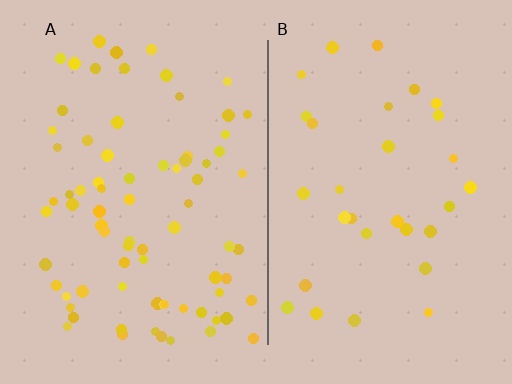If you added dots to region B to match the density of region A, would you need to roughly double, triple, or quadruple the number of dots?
Approximately double.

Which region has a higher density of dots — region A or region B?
A (the left).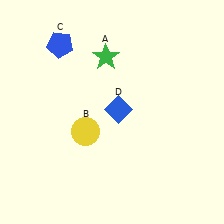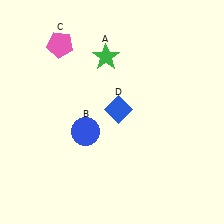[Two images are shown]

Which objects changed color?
B changed from yellow to blue. C changed from blue to pink.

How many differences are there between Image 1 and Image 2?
There are 2 differences between the two images.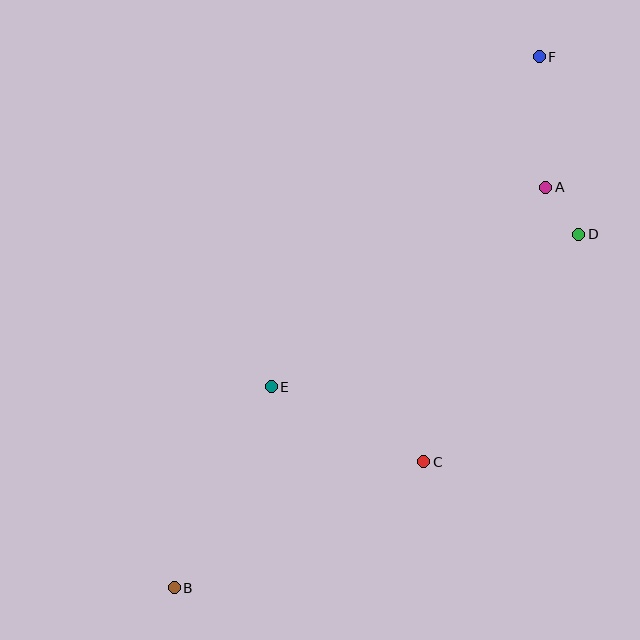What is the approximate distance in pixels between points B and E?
The distance between B and E is approximately 223 pixels.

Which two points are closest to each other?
Points A and D are closest to each other.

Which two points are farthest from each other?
Points B and F are farthest from each other.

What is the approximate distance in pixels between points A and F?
The distance between A and F is approximately 131 pixels.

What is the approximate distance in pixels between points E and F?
The distance between E and F is approximately 425 pixels.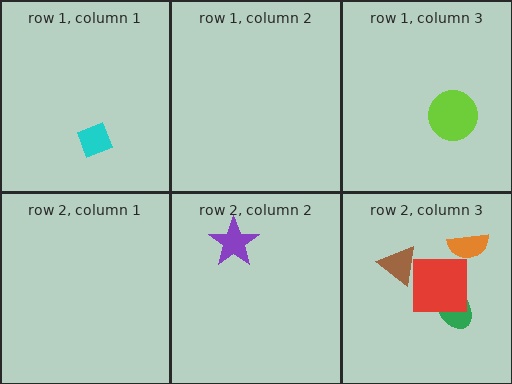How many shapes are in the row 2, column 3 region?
4.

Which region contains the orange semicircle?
The row 2, column 3 region.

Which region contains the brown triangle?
The row 2, column 3 region.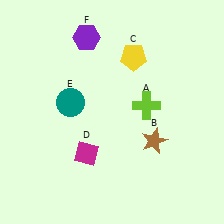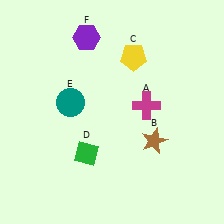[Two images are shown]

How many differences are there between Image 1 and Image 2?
There are 2 differences between the two images.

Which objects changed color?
A changed from lime to magenta. D changed from magenta to green.